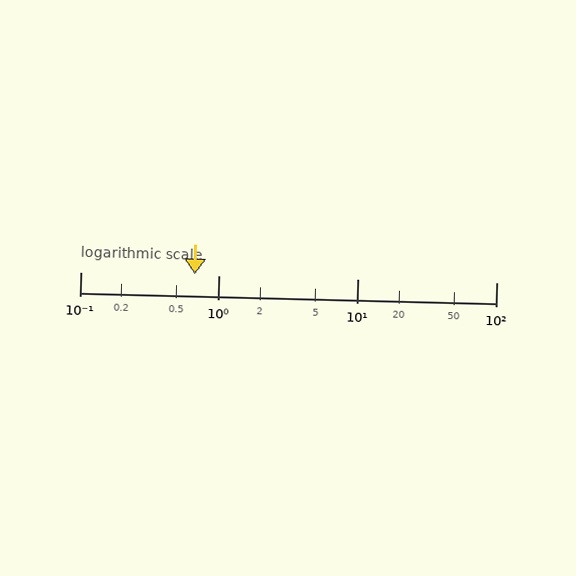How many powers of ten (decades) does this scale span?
The scale spans 3 decades, from 0.1 to 100.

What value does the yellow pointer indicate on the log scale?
The pointer indicates approximately 0.67.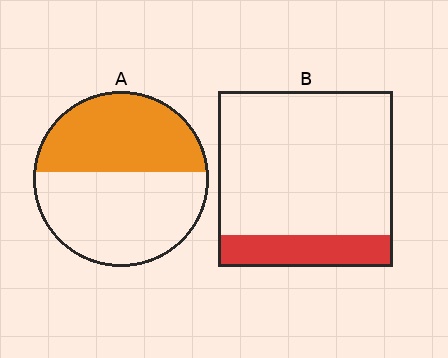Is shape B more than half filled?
No.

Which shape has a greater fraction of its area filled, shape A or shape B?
Shape A.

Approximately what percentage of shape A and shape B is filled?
A is approximately 45% and B is approximately 20%.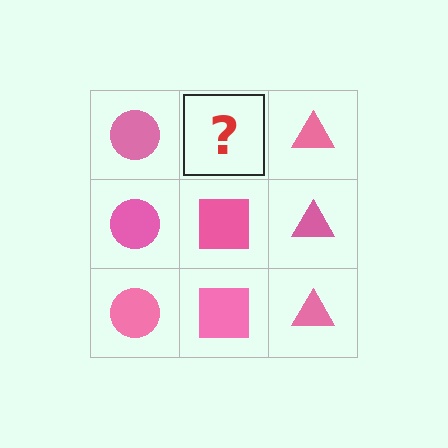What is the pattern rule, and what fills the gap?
The rule is that each column has a consistent shape. The gap should be filled with a pink square.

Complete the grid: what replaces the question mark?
The question mark should be replaced with a pink square.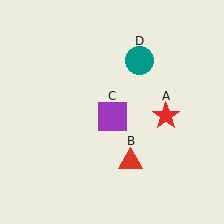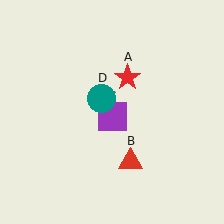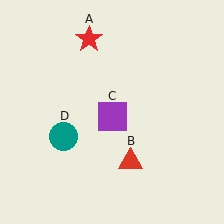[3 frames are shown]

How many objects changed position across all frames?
2 objects changed position: red star (object A), teal circle (object D).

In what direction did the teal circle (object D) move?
The teal circle (object D) moved down and to the left.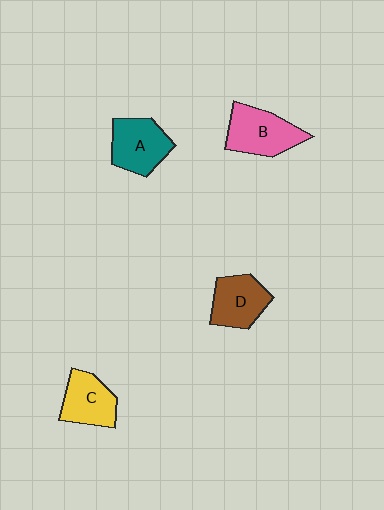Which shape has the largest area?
Shape B (pink).